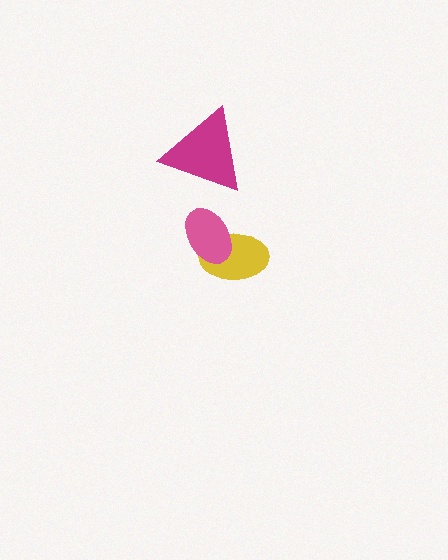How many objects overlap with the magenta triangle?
0 objects overlap with the magenta triangle.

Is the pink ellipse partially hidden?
No, no other shape covers it.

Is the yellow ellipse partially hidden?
Yes, it is partially covered by another shape.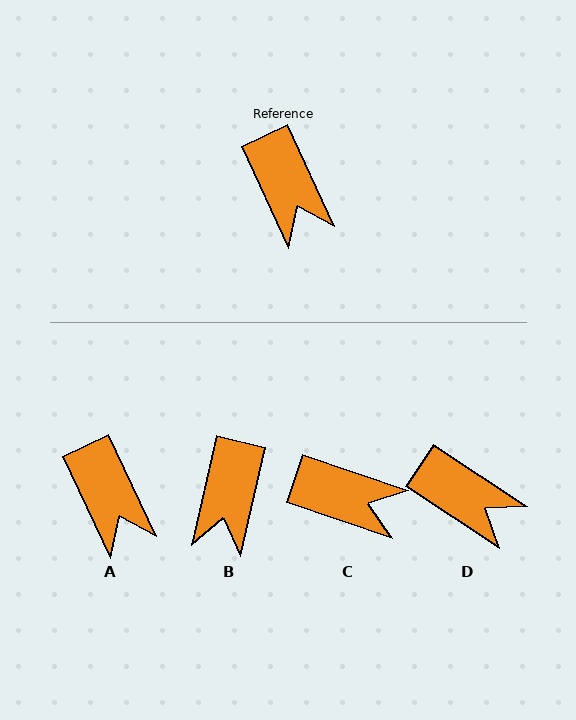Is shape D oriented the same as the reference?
No, it is off by about 31 degrees.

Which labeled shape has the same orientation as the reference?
A.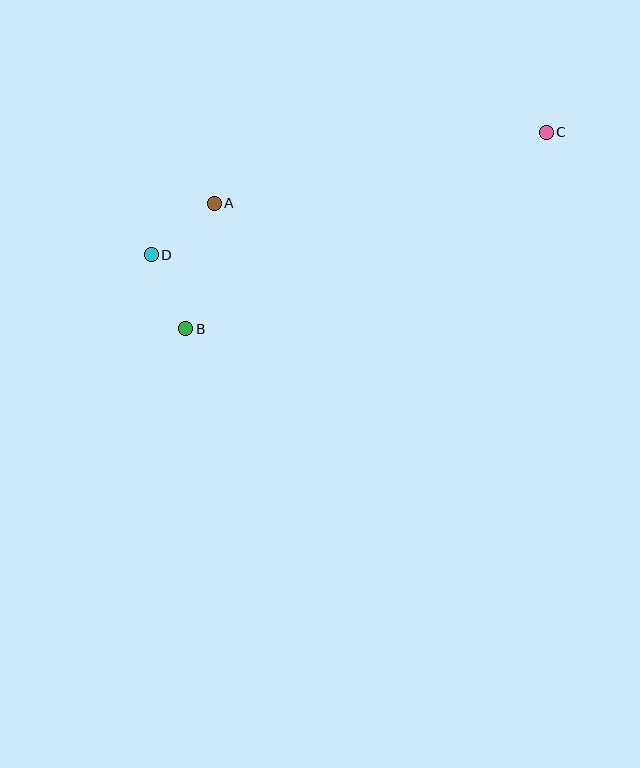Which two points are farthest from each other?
Points C and D are farthest from each other.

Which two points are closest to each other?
Points A and D are closest to each other.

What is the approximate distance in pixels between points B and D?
The distance between B and D is approximately 82 pixels.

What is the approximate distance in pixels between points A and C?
The distance between A and C is approximately 339 pixels.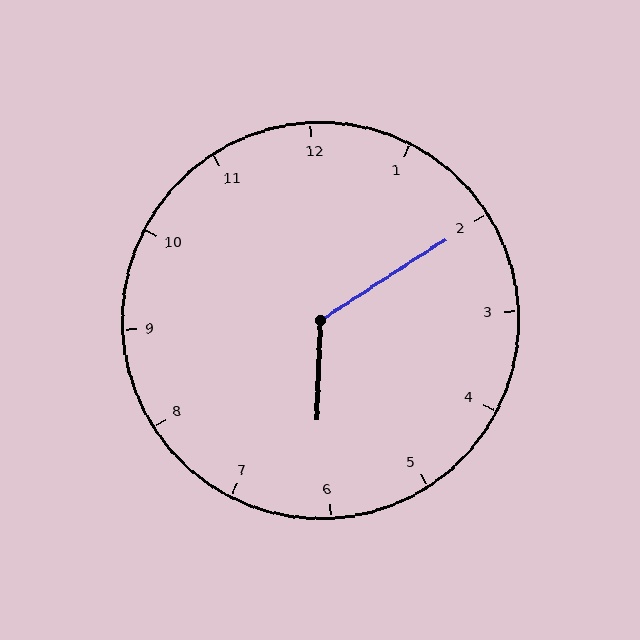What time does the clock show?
6:10.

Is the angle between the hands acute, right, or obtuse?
It is obtuse.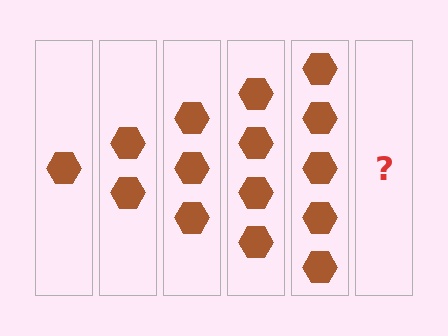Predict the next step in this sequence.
The next step is 6 hexagons.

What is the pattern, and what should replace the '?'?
The pattern is that each step adds one more hexagon. The '?' should be 6 hexagons.